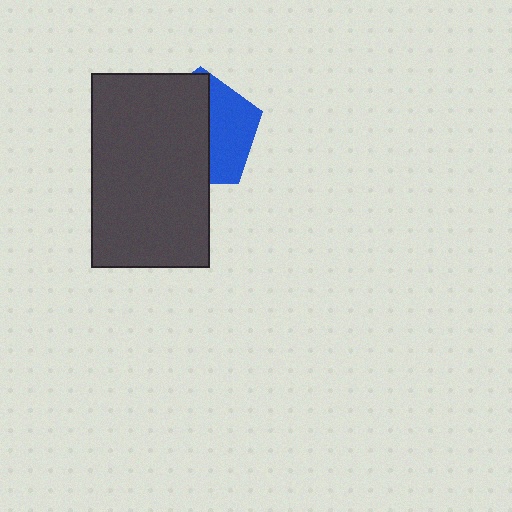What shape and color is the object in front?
The object in front is a dark gray rectangle.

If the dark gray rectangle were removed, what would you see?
You would see the complete blue pentagon.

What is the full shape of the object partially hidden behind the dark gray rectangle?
The partially hidden object is a blue pentagon.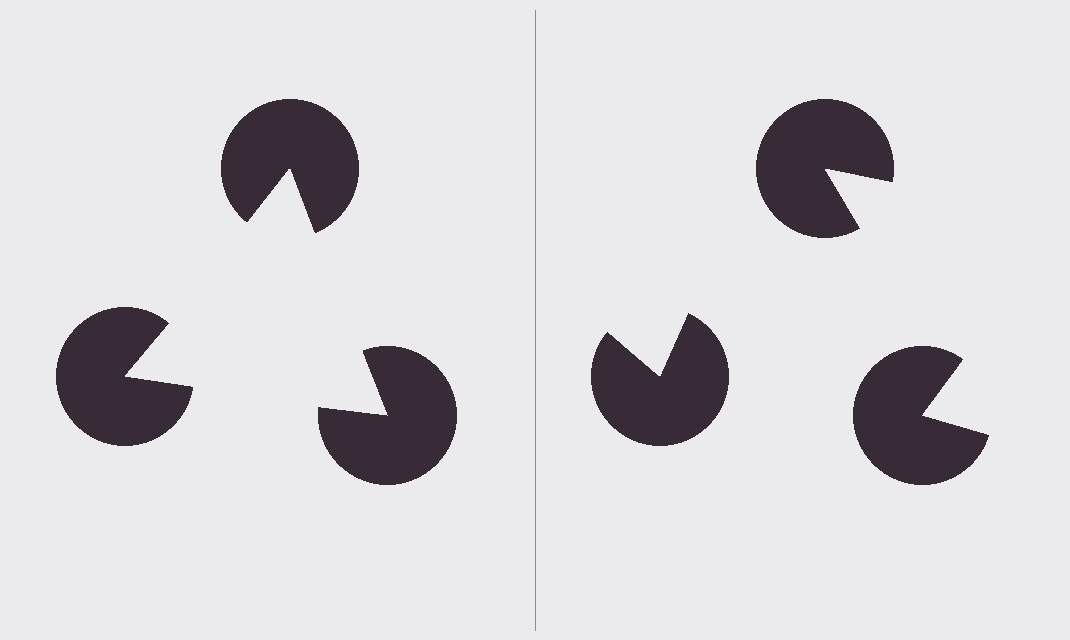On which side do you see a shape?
An illusory triangle appears on the left side. On the right side the wedge cuts are rotated, so no coherent shape forms.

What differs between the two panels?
The pac-man discs are positioned identically on both sides; only the wedge orientations differ. On the left they align to a triangle; on the right they are misaligned.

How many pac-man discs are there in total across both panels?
6 — 3 on each side.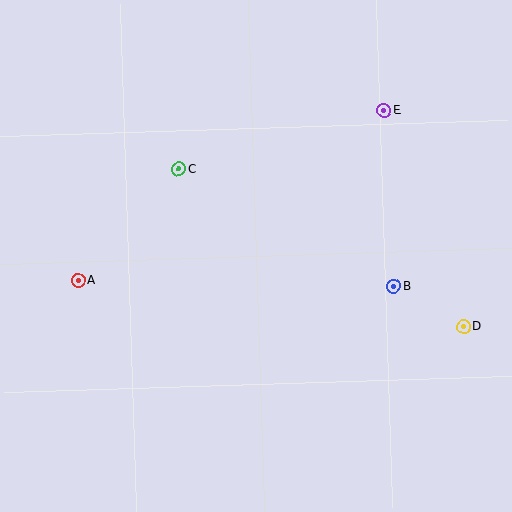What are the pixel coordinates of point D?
Point D is at (464, 326).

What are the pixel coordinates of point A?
Point A is at (78, 280).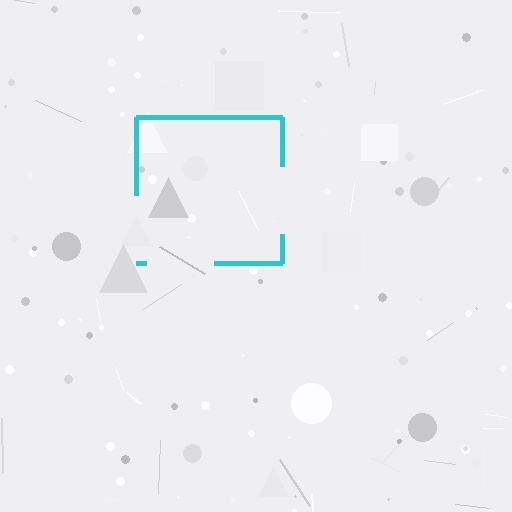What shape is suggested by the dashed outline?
The dashed outline suggests a square.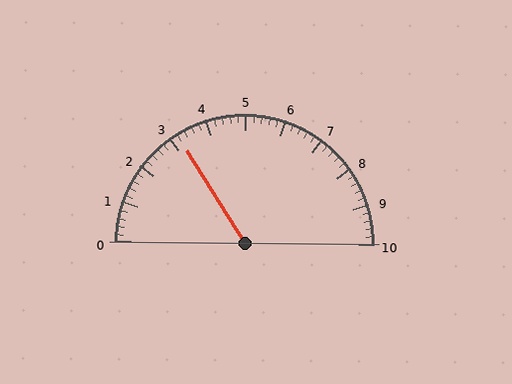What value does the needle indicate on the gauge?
The needle indicates approximately 3.2.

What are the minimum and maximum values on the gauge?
The gauge ranges from 0 to 10.